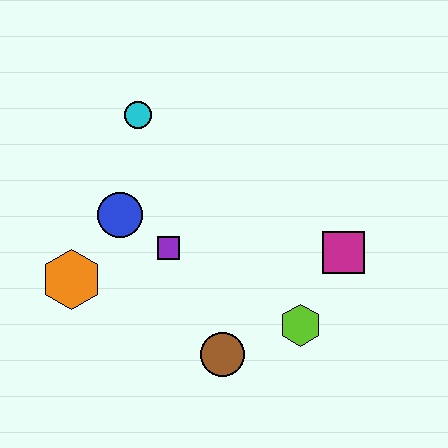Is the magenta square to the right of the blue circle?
Yes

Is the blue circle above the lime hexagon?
Yes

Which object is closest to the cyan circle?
The blue circle is closest to the cyan circle.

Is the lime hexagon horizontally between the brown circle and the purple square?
No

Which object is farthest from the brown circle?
The cyan circle is farthest from the brown circle.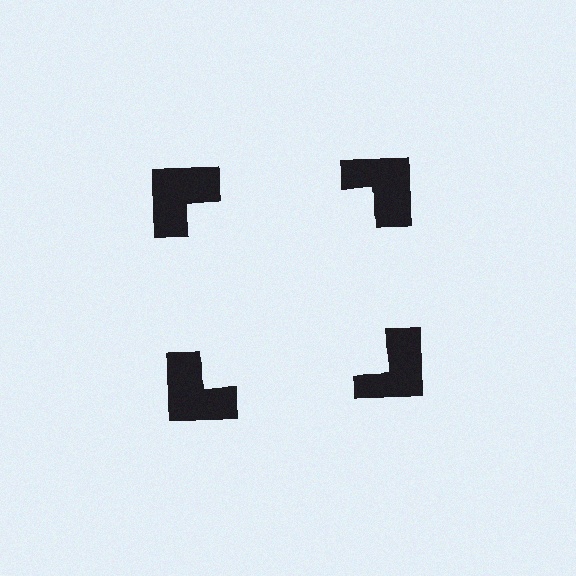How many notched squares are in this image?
There are 4 — one at each vertex of the illusory square.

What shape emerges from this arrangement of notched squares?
An illusory square — its edges are inferred from the aligned wedge cuts in the notched squares, not physically drawn.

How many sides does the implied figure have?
4 sides.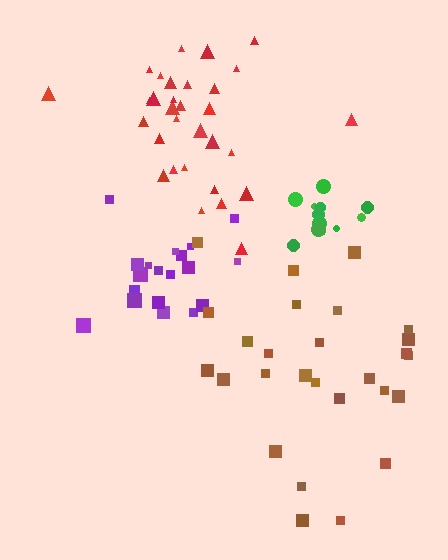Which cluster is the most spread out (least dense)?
Brown.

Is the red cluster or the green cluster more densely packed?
Green.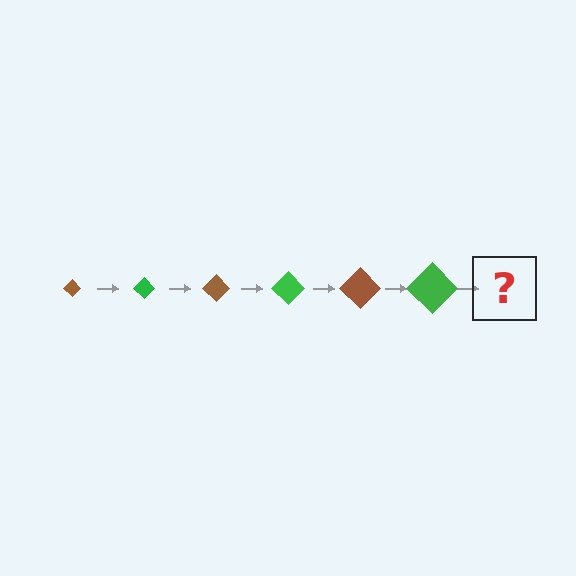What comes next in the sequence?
The next element should be a brown diamond, larger than the previous one.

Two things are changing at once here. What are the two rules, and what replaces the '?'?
The two rules are that the diamond grows larger each step and the color cycles through brown and green. The '?' should be a brown diamond, larger than the previous one.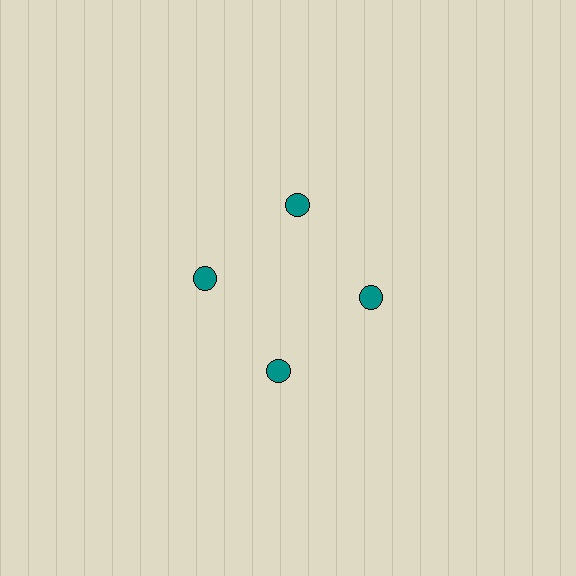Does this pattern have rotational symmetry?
Yes, this pattern has 4-fold rotational symmetry. It looks the same after rotating 90 degrees around the center.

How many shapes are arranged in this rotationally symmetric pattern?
There are 4 shapes, arranged in 4 groups of 1.